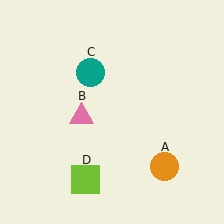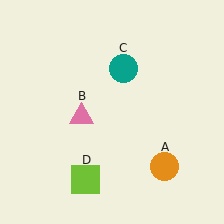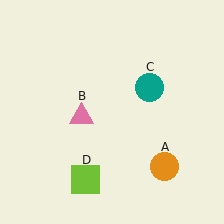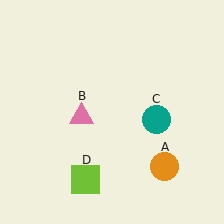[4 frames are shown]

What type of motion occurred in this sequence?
The teal circle (object C) rotated clockwise around the center of the scene.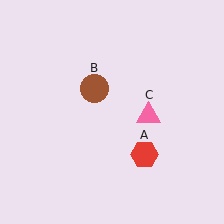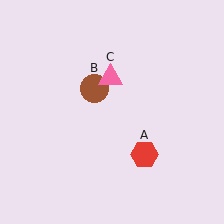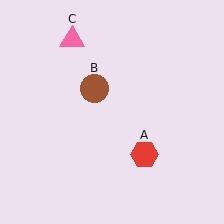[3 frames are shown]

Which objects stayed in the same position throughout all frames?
Red hexagon (object A) and brown circle (object B) remained stationary.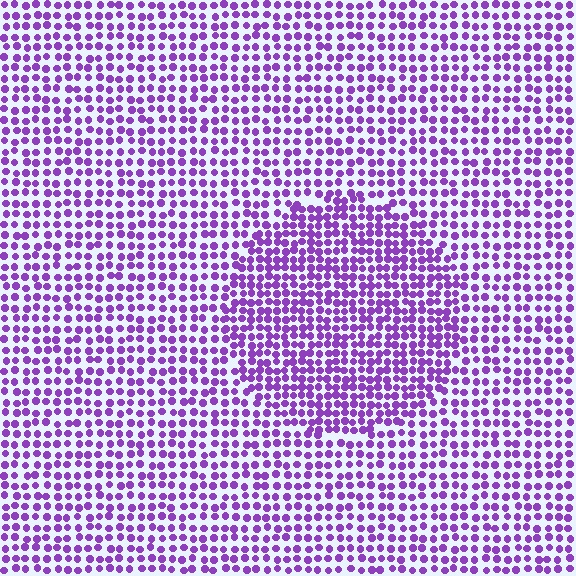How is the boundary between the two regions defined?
The boundary is defined by a change in element density (approximately 1.5x ratio). All elements are the same color, size, and shape.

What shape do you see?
I see a circle.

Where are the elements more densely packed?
The elements are more densely packed inside the circle boundary.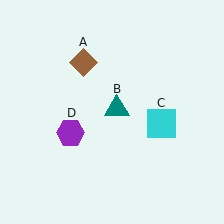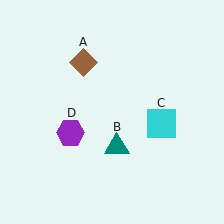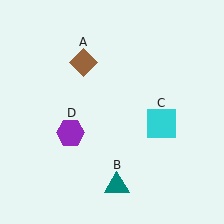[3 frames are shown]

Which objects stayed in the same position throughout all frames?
Brown diamond (object A) and cyan square (object C) and purple hexagon (object D) remained stationary.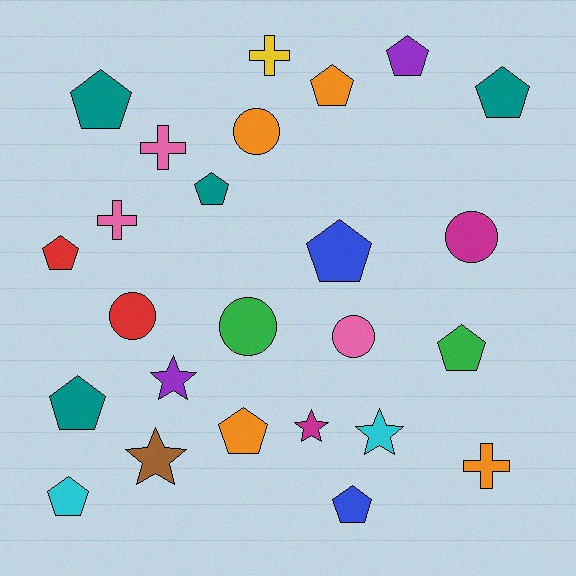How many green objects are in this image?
There are 2 green objects.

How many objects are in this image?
There are 25 objects.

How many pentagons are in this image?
There are 12 pentagons.